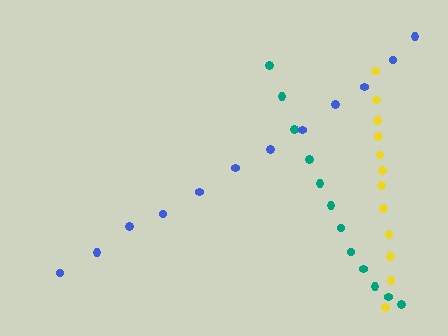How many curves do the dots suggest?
There are 3 distinct paths.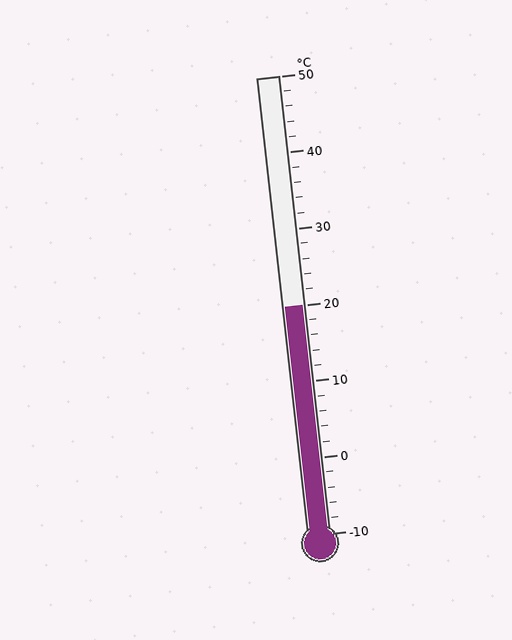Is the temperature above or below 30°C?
The temperature is below 30°C.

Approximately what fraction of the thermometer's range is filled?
The thermometer is filled to approximately 50% of its range.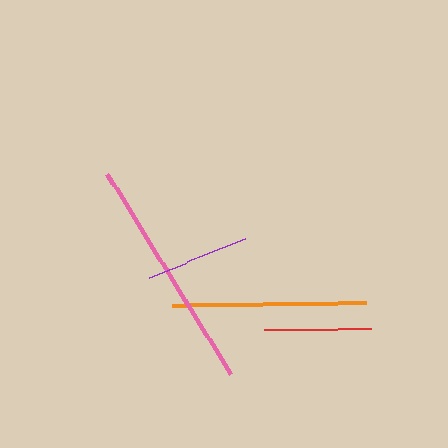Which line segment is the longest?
The pink line is the longest at approximately 235 pixels.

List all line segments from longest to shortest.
From longest to shortest: pink, orange, red, purple.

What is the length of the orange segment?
The orange segment is approximately 194 pixels long.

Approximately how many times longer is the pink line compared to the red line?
The pink line is approximately 2.2 times the length of the red line.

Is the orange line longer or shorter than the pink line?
The pink line is longer than the orange line.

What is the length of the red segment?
The red segment is approximately 107 pixels long.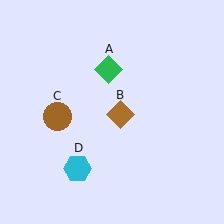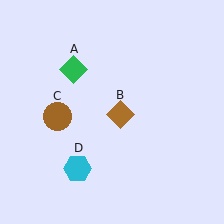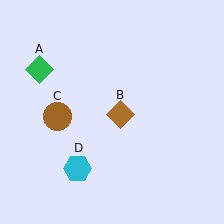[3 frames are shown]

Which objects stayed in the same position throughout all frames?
Brown diamond (object B) and brown circle (object C) and cyan hexagon (object D) remained stationary.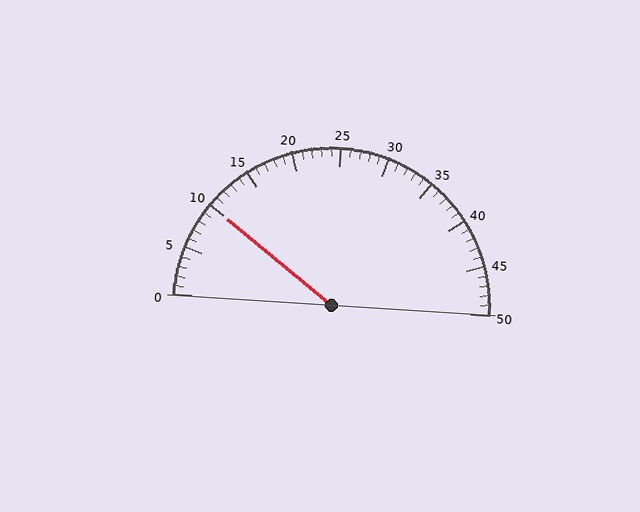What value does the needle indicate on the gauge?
The needle indicates approximately 10.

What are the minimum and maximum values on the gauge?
The gauge ranges from 0 to 50.